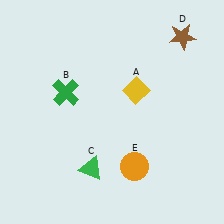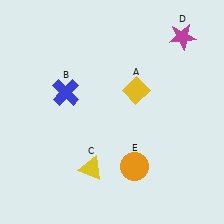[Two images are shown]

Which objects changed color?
B changed from green to blue. C changed from green to yellow. D changed from brown to magenta.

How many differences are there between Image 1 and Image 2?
There are 3 differences between the two images.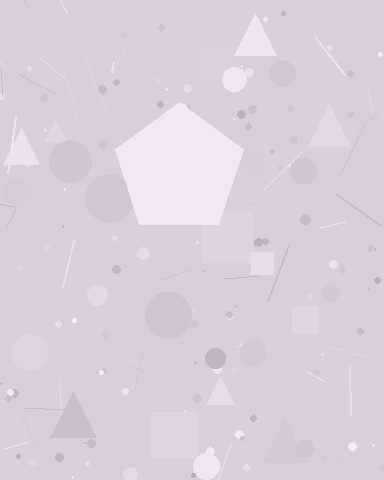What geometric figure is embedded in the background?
A pentagon is embedded in the background.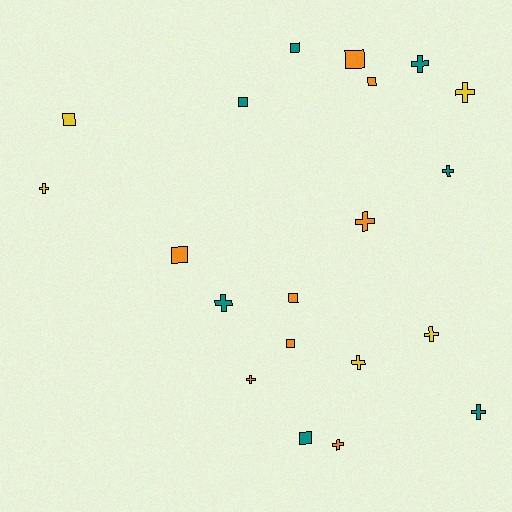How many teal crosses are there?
There are 4 teal crosses.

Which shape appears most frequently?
Cross, with 11 objects.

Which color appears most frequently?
Orange, with 8 objects.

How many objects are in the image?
There are 20 objects.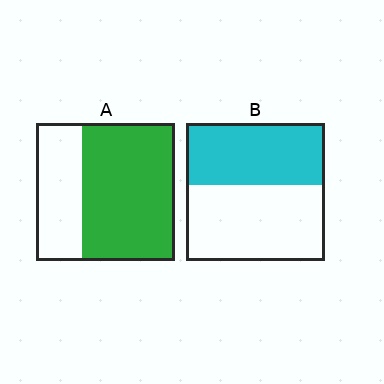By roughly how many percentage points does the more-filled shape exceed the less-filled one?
By roughly 20 percentage points (A over B).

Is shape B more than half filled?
No.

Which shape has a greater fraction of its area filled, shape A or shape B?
Shape A.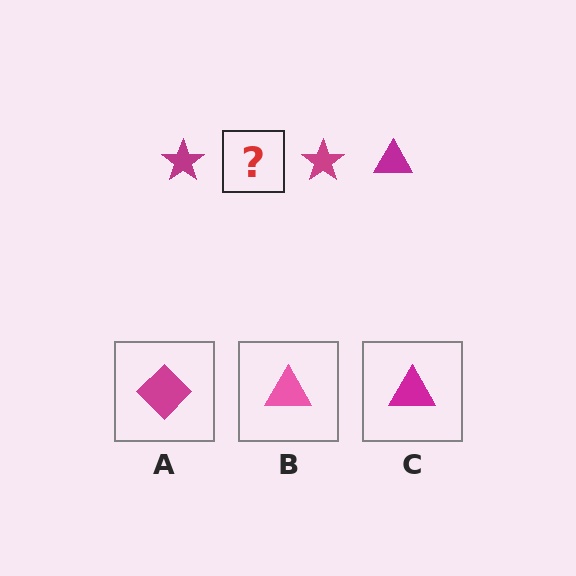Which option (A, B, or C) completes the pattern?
C.